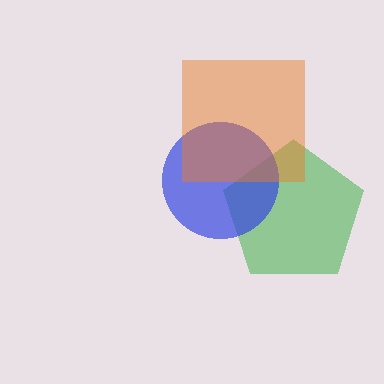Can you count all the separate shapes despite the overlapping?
Yes, there are 3 separate shapes.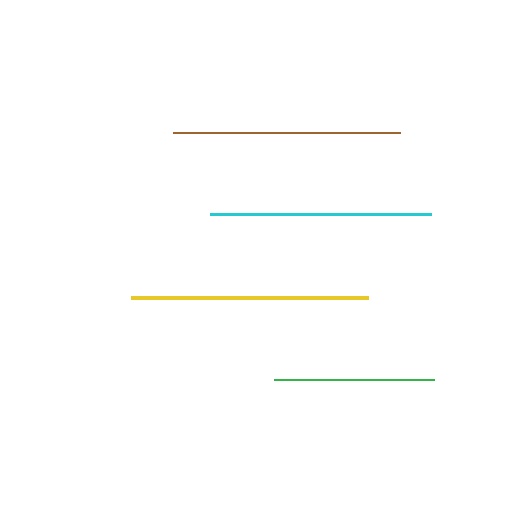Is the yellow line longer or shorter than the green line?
The yellow line is longer than the green line.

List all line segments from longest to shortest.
From longest to shortest: yellow, brown, cyan, green.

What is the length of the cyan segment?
The cyan segment is approximately 221 pixels long.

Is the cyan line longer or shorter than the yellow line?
The yellow line is longer than the cyan line.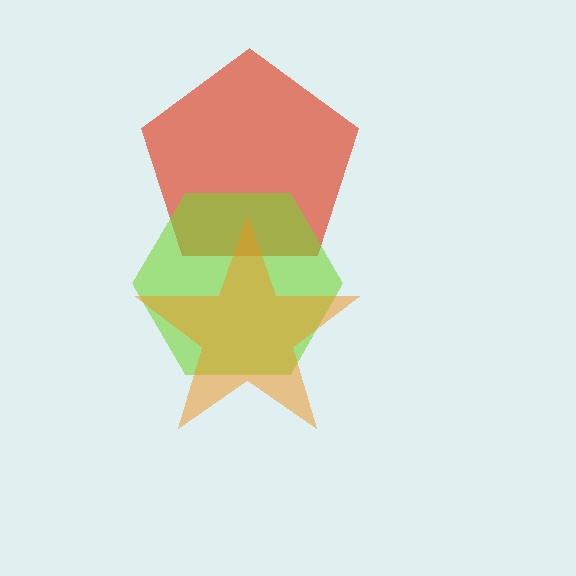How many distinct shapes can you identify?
There are 3 distinct shapes: a red pentagon, a lime hexagon, an orange star.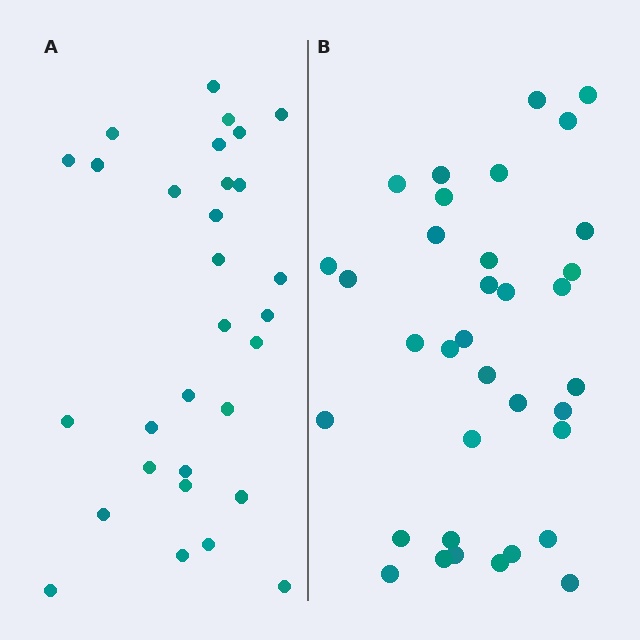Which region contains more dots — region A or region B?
Region B (the right region) has more dots.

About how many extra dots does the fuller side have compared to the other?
Region B has about 5 more dots than region A.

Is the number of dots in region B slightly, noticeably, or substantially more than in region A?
Region B has only slightly more — the two regions are fairly close. The ratio is roughly 1.2 to 1.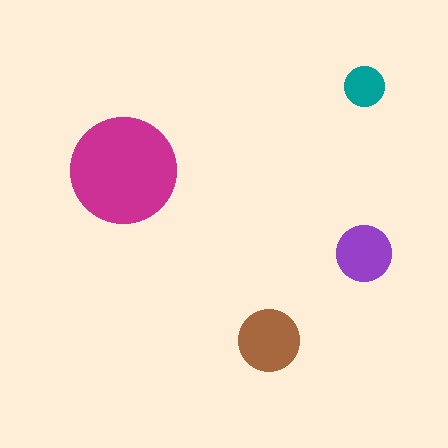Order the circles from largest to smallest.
the magenta one, the brown one, the purple one, the teal one.